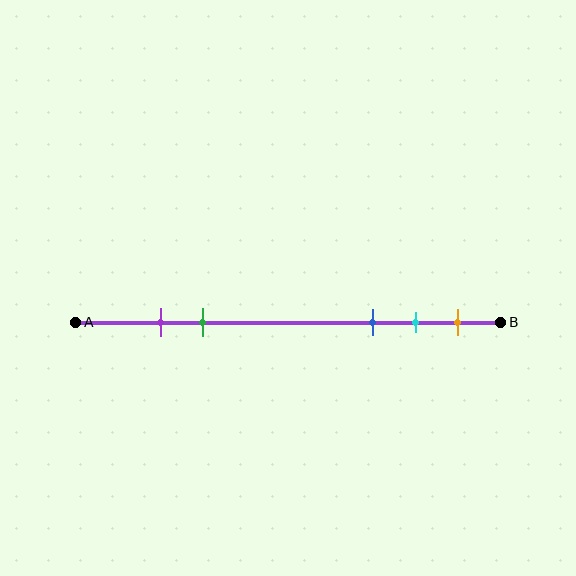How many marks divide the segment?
There are 5 marks dividing the segment.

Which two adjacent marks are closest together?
The purple and green marks are the closest adjacent pair.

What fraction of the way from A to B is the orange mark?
The orange mark is approximately 90% (0.9) of the way from A to B.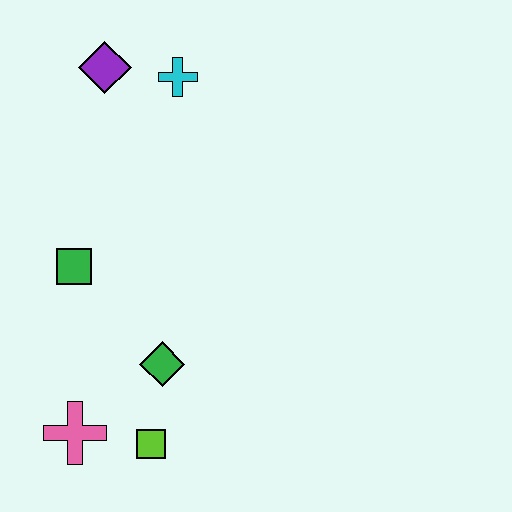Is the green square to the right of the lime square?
No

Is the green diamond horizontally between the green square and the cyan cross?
Yes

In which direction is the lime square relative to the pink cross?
The lime square is to the right of the pink cross.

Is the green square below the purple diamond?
Yes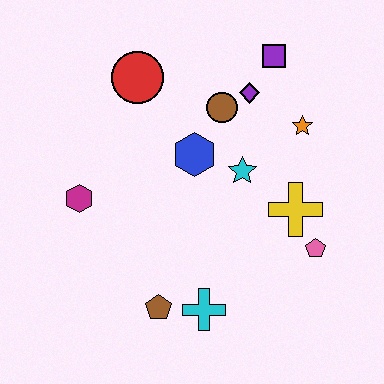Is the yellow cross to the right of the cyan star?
Yes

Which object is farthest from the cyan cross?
The purple square is farthest from the cyan cross.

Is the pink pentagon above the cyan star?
No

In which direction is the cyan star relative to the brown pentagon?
The cyan star is above the brown pentagon.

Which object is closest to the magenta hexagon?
The blue hexagon is closest to the magenta hexagon.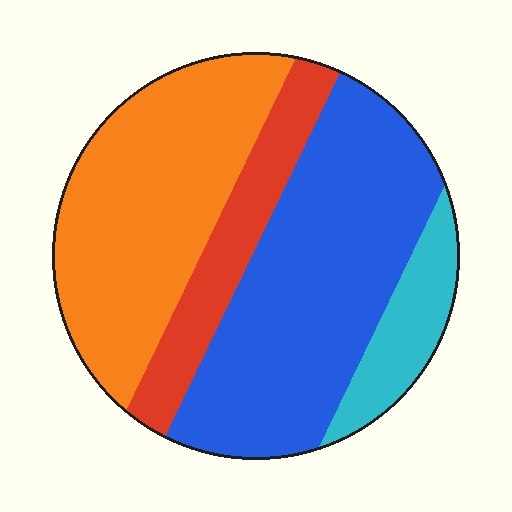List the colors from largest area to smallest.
From largest to smallest: blue, orange, red, cyan.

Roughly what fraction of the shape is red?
Red takes up about one eighth (1/8) of the shape.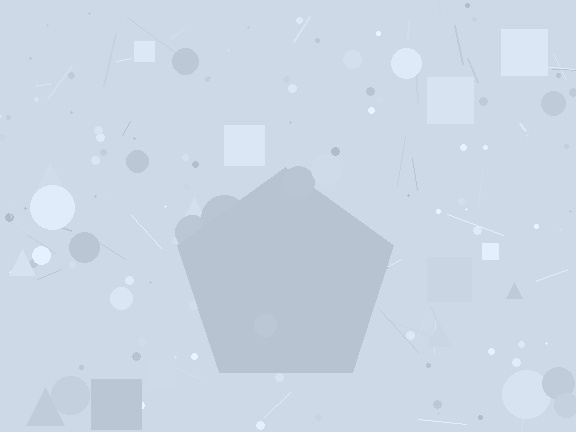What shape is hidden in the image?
A pentagon is hidden in the image.